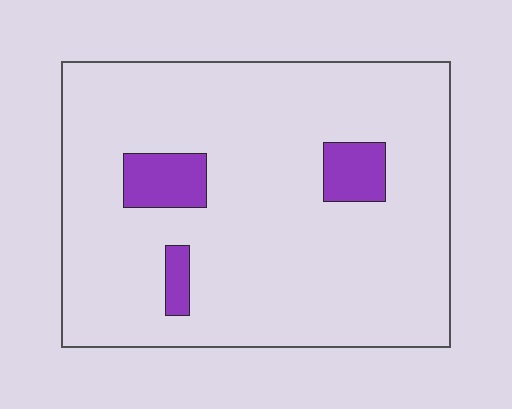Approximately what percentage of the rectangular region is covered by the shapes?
Approximately 10%.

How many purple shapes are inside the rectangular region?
3.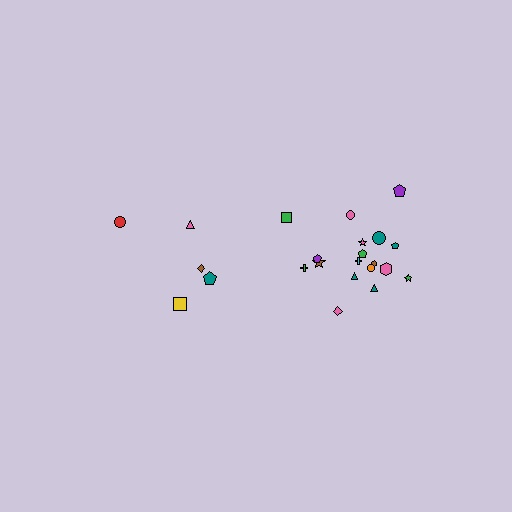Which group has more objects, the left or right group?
The right group.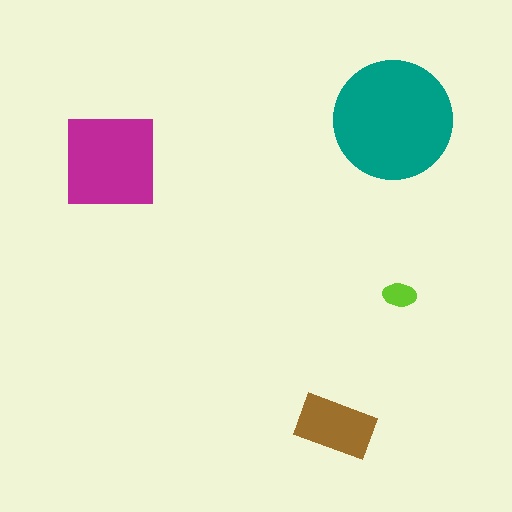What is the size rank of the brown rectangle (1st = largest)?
3rd.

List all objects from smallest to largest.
The lime ellipse, the brown rectangle, the magenta square, the teal circle.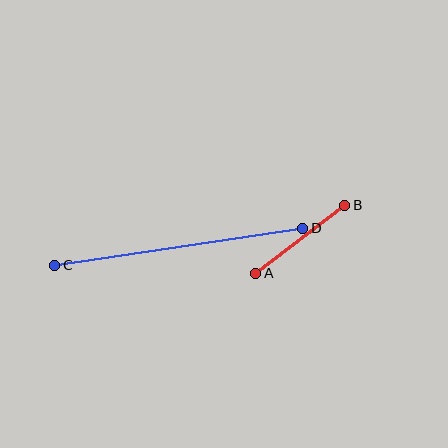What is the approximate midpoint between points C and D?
The midpoint is at approximately (179, 247) pixels.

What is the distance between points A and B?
The distance is approximately 112 pixels.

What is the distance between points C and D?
The distance is approximately 251 pixels.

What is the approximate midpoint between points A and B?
The midpoint is at approximately (300, 239) pixels.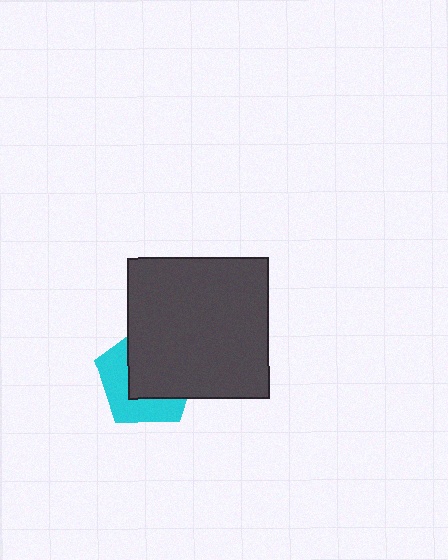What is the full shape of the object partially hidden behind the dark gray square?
The partially hidden object is a cyan pentagon.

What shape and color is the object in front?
The object in front is a dark gray square.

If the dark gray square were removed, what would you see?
You would see the complete cyan pentagon.